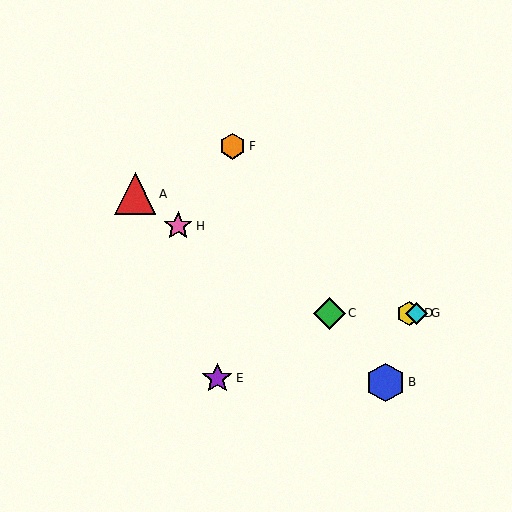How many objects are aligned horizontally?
3 objects (C, D, G) are aligned horizontally.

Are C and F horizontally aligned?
No, C is at y≈313 and F is at y≈146.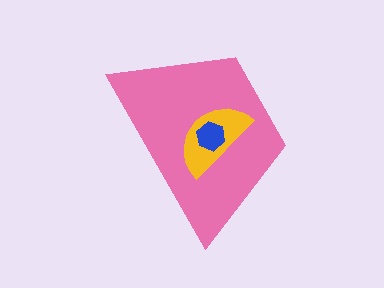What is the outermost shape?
The pink trapezoid.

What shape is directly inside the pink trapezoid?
The yellow semicircle.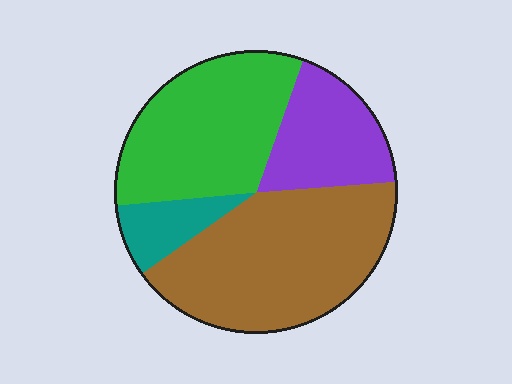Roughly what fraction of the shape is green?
Green takes up about one third (1/3) of the shape.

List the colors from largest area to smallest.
From largest to smallest: brown, green, purple, teal.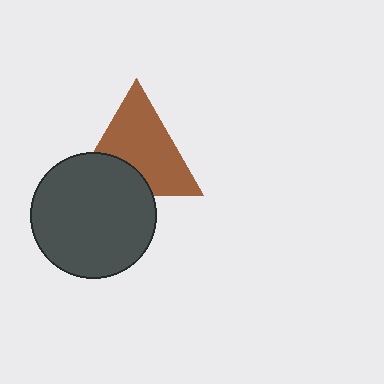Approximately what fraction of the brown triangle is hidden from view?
Roughly 31% of the brown triangle is hidden behind the dark gray circle.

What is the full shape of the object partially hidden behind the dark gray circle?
The partially hidden object is a brown triangle.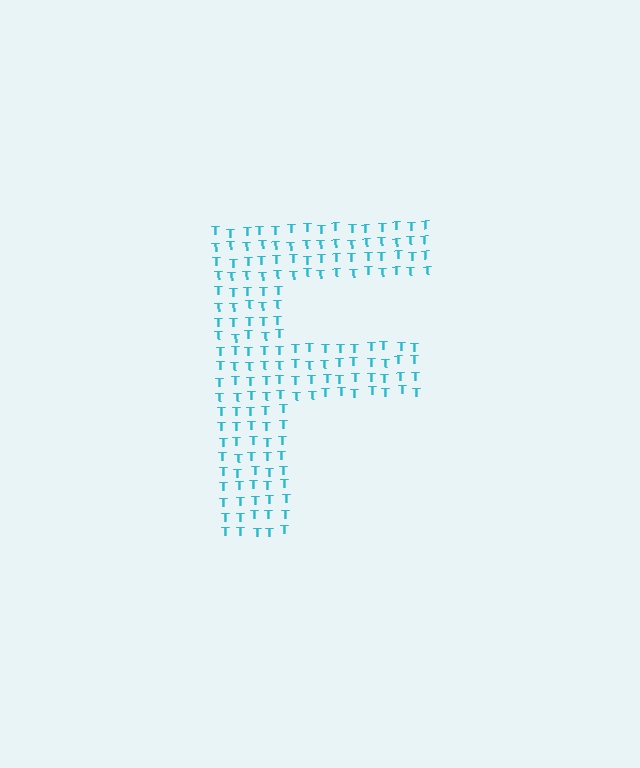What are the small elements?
The small elements are letter T's.